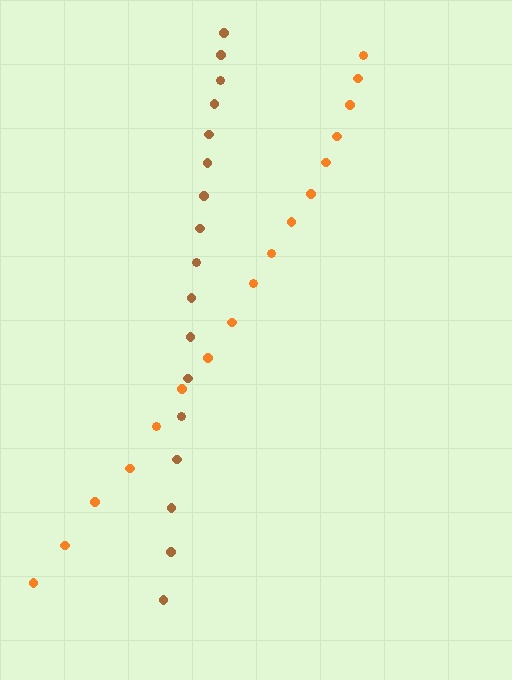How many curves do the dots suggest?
There are 2 distinct paths.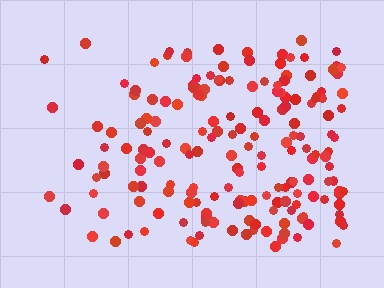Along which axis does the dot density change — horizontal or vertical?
Horizontal.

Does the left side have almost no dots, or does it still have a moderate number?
Still a moderate number, just noticeably fewer than the right.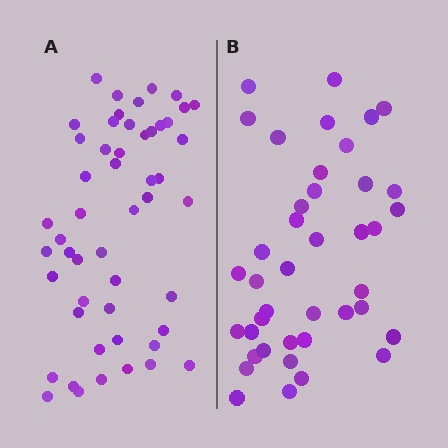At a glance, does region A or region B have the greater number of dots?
Region A (the left region) has more dots.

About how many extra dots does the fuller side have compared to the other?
Region A has roughly 10 or so more dots than region B.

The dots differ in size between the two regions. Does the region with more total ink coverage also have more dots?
No. Region B has more total ink coverage because its dots are larger, but region A actually contains more individual dots. Total area can be misleading — the number of items is what matters here.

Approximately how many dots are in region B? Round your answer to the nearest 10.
About 40 dots. (The exact count is 41, which rounds to 40.)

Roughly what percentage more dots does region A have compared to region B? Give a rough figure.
About 25% more.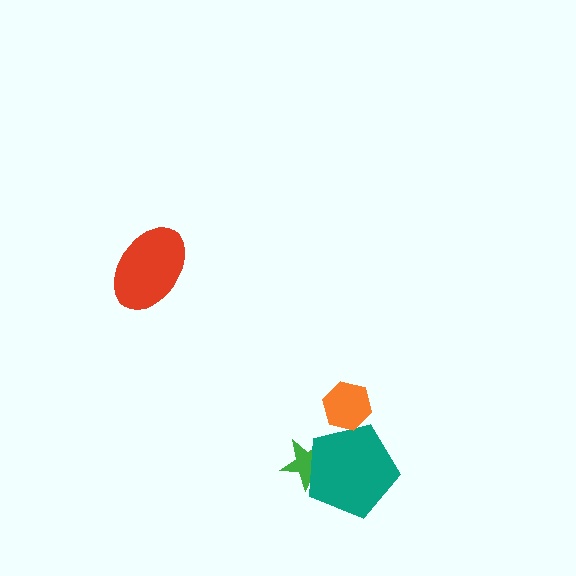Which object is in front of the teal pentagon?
The orange hexagon is in front of the teal pentagon.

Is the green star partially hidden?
Yes, it is partially covered by another shape.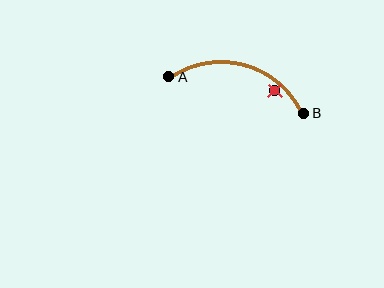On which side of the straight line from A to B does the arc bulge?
The arc bulges above the straight line connecting A and B.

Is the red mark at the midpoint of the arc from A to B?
No — the red mark does not lie on the arc at all. It sits slightly inside the curve.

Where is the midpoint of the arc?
The arc midpoint is the point on the curve farthest from the straight line joining A and B. It sits above that line.